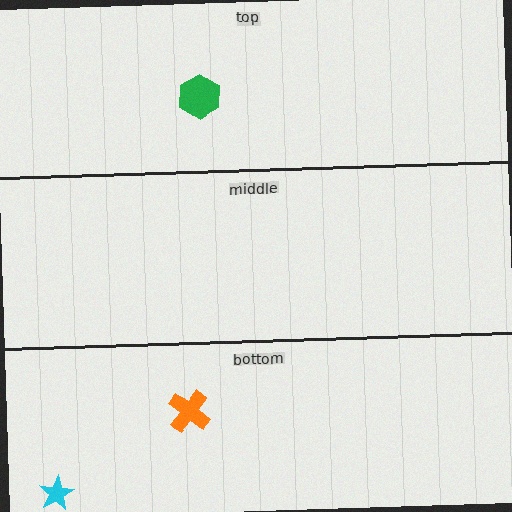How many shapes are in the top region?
1.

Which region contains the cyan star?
The bottom region.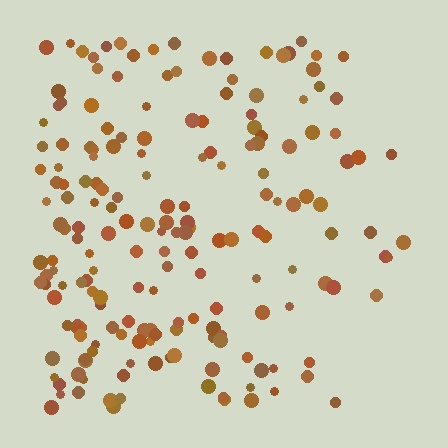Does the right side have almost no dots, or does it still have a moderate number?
Still a moderate number, just noticeably fewer than the left.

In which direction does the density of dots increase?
From right to left, with the left side densest.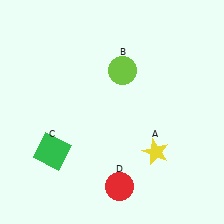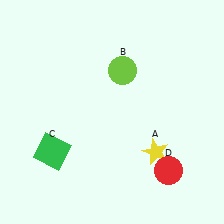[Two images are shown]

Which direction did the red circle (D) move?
The red circle (D) moved right.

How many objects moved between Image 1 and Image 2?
1 object moved between the two images.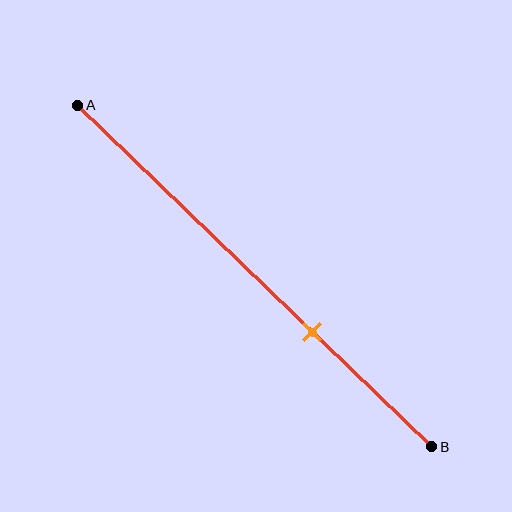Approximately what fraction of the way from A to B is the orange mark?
The orange mark is approximately 65% of the way from A to B.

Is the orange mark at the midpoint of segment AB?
No, the mark is at about 65% from A, not at the 50% midpoint.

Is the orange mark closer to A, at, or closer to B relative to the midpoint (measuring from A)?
The orange mark is closer to point B than the midpoint of segment AB.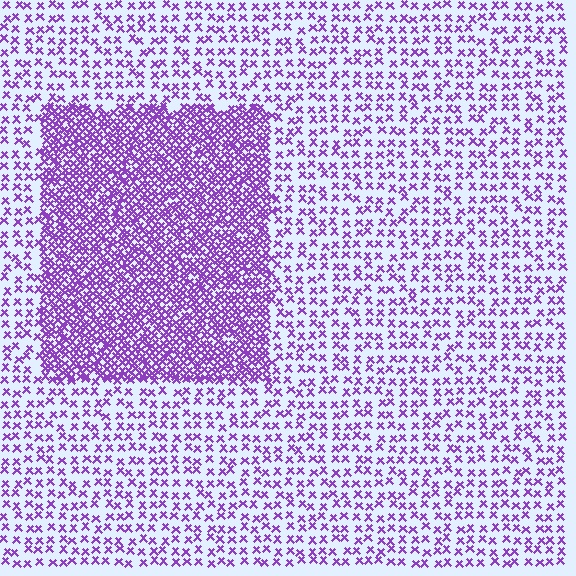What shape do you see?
I see a rectangle.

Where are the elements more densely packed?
The elements are more densely packed inside the rectangle boundary.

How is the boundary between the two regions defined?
The boundary is defined by a change in element density (approximately 2.7x ratio). All elements are the same color, size, and shape.